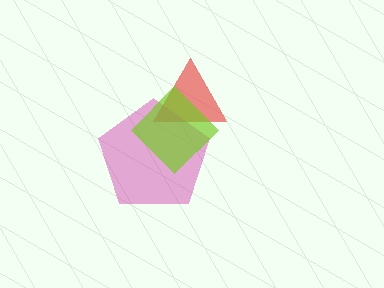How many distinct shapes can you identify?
There are 3 distinct shapes: a red triangle, a magenta pentagon, a lime diamond.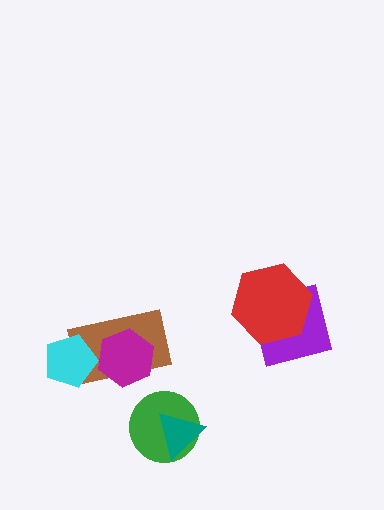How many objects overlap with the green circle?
1 object overlaps with the green circle.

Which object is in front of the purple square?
The red hexagon is in front of the purple square.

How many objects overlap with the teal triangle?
1 object overlaps with the teal triangle.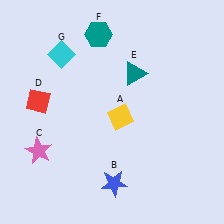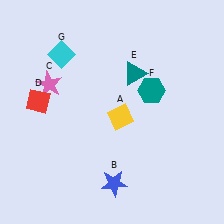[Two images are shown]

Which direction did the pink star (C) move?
The pink star (C) moved up.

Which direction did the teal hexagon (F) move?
The teal hexagon (F) moved down.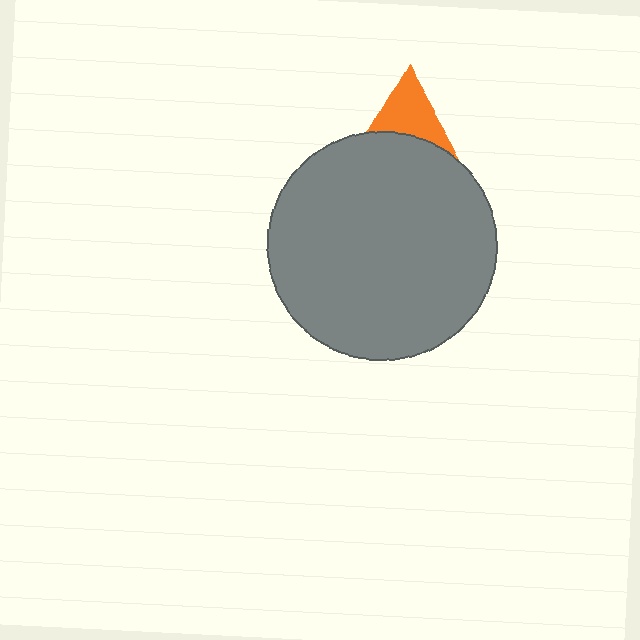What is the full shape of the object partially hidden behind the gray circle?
The partially hidden object is an orange triangle.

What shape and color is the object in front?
The object in front is a gray circle.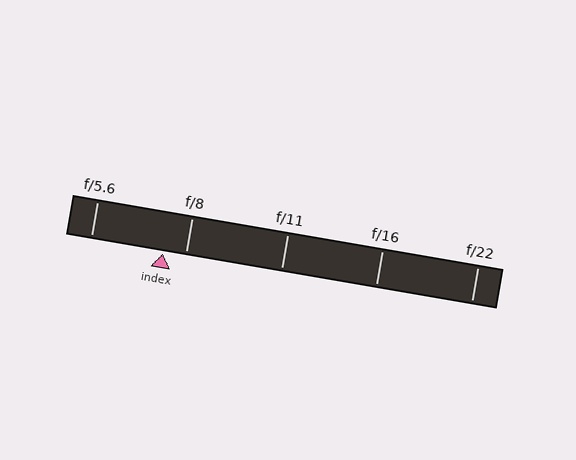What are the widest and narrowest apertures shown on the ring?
The widest aperture shown is f/5.6 and the narrowest is f/22.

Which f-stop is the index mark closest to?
The index mark is closest to f/8.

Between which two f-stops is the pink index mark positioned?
The index mark is between f/5.6 and f/8.